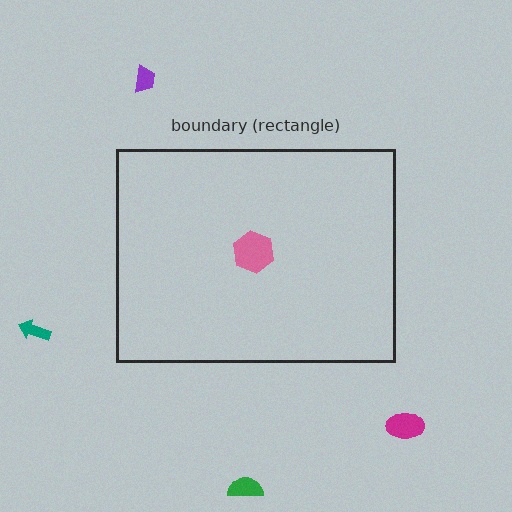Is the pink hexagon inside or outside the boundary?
Inside.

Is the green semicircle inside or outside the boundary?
Outside.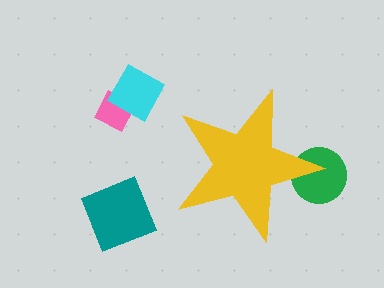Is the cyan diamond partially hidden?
No, the cyan diamond is fully visible.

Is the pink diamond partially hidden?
No, the pink diamond is fully visible.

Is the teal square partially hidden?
No, the teal square is fully visible.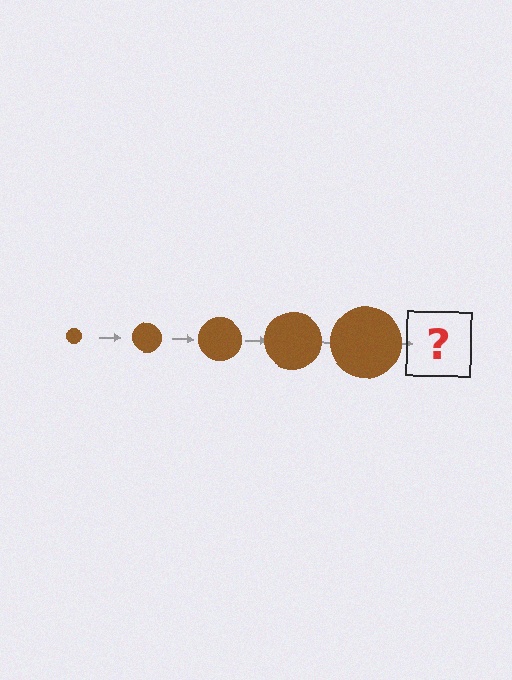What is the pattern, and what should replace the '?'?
The pattern is that the circle gets progressively larger each step. The '?' should be a brown circle, larger than the previous one.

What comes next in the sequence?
The next element should be a brown circle, larger than the previous one.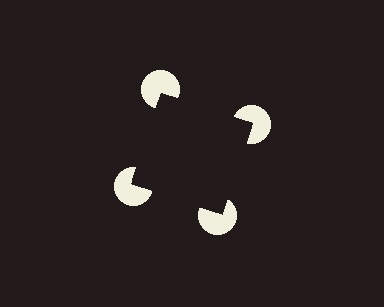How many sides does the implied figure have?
4 sides.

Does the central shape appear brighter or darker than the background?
It typically appears slightly darker than the background, even though no actual brightness change is drawn.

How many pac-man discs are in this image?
There are 4 — one at each vertex of the illusory square.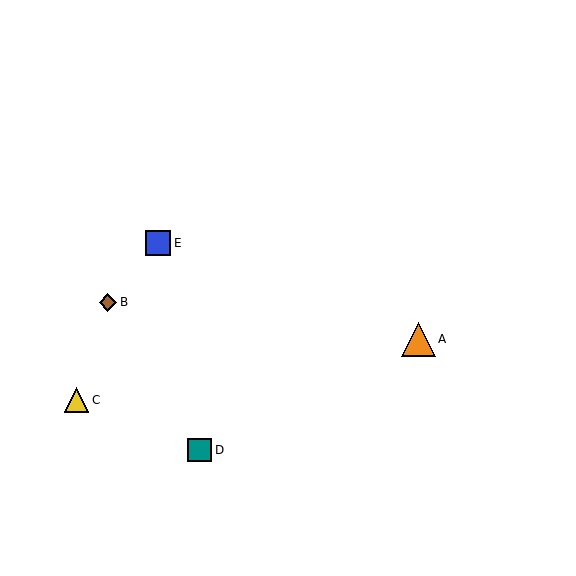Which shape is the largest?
The orange triangle (labeled A) is the largest.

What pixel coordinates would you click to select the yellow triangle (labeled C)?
Click at (76, 400) to select the yellow triangle C.